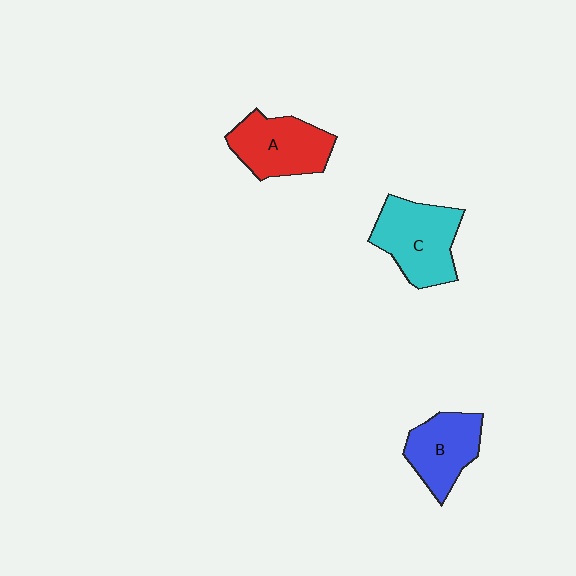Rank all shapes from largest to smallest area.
From largest to smallest: C (cyan), A (red), B (blue).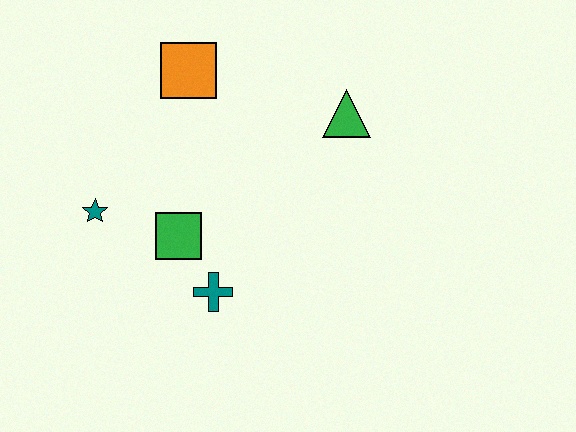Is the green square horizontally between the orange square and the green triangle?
No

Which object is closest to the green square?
The teal cross is closest to the green square.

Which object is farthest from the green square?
The green triangle is farthest from the green square.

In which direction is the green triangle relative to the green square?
The green triangle is to the right of the green square.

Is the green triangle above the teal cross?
Yes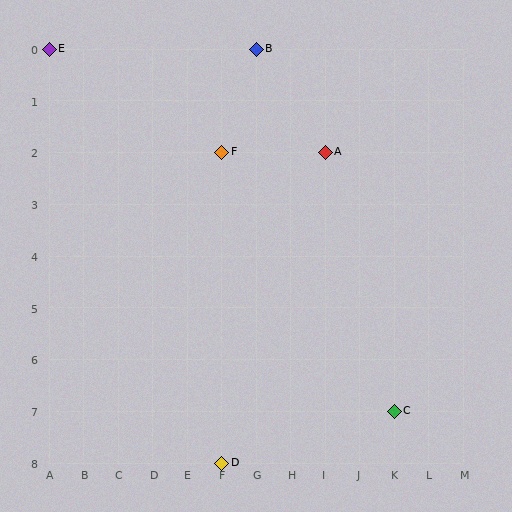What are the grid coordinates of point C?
Point C is at grid coordinates (K, 7).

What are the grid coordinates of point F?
Point F is at grid coordinates (F, 2).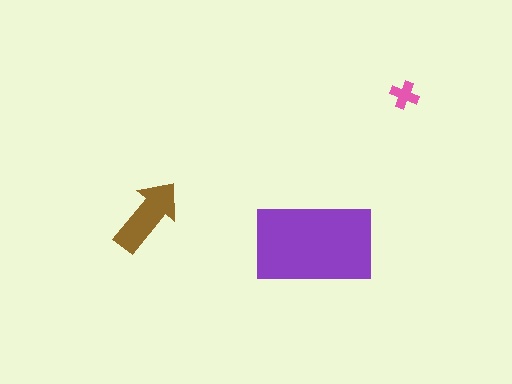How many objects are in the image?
There are 3 objects in the image.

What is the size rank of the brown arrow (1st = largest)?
2nd.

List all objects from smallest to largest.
The pink cross, the brown arrow, the purple rectangle.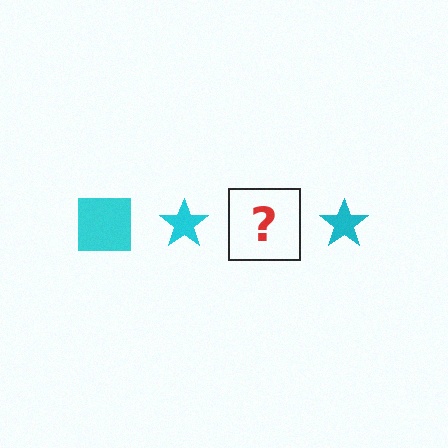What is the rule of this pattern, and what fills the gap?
The rule is that the pattern cycles through square, star shapes in cyan. The gap should be filled with a cyan square.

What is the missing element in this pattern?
The missing element is a cyan square.